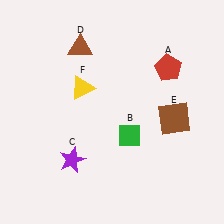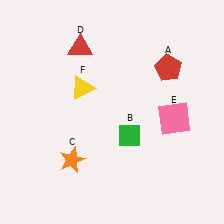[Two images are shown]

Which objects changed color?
C changed from purple to orange. D changed from brown to red. E changed from brown to pink.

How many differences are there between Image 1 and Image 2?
There are 3 differences between the two images.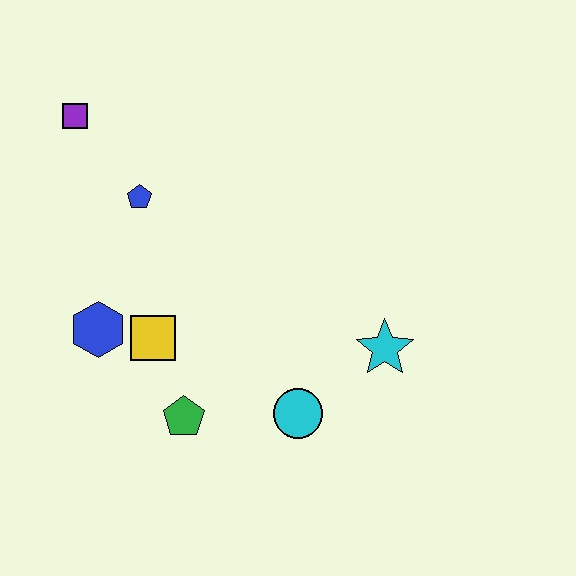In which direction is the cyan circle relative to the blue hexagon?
The cyan circle is to the right of the blue hexagon.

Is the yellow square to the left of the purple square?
No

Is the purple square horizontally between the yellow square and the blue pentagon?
No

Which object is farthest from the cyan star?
The purple square is farthest from the cyan star.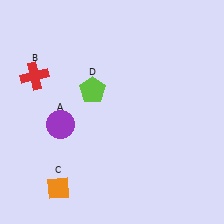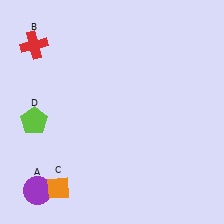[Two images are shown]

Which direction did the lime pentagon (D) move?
The lime pentagon (D) moved left.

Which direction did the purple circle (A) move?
The purple circle (A) moved down.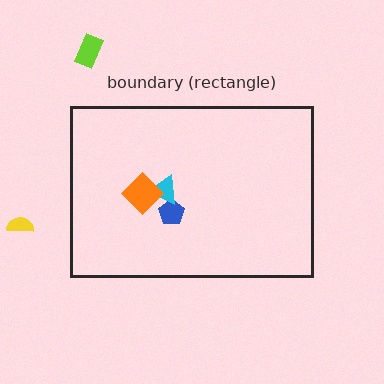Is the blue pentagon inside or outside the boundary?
Inside.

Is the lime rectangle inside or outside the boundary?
Outside.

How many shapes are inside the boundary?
3 inside, 2 outside.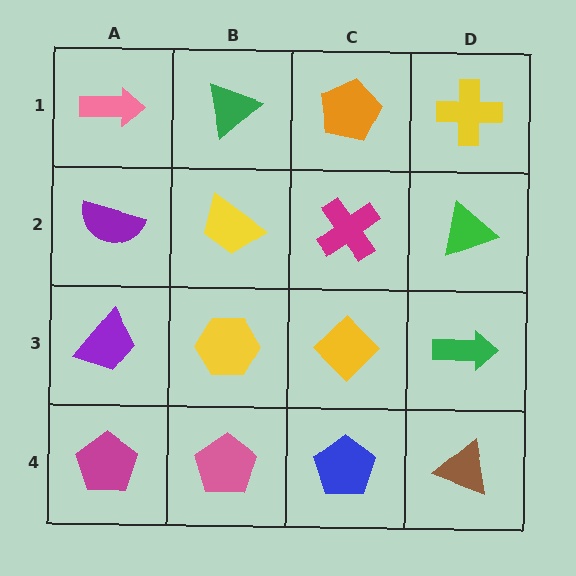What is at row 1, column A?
A pink arrow.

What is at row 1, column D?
A yellow cross.